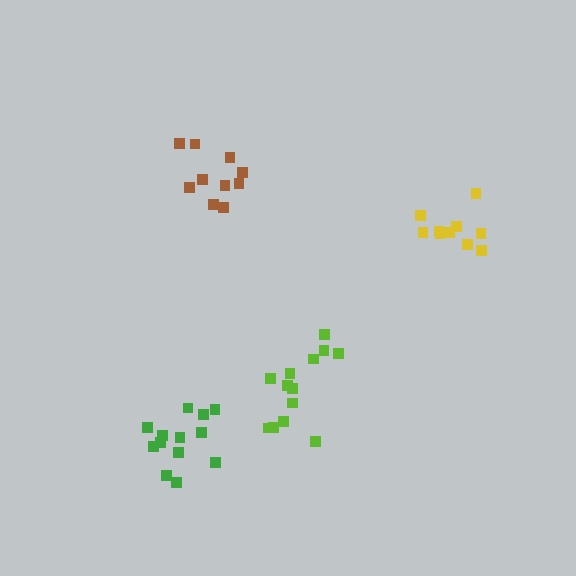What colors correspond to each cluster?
The clusters are colored: brown, lime, green, yellow.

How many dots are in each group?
Group 1: 10 dots, Group 2: 13 dots, Group 3: 13 dots, Group 4: 10 dots (46 total).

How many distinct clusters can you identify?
There are 4 distinct clusters.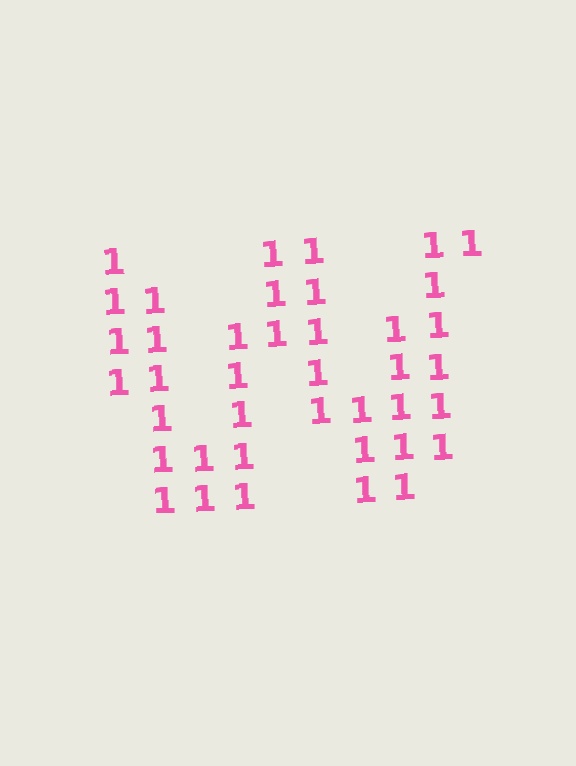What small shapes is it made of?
It is made of small digit 1's.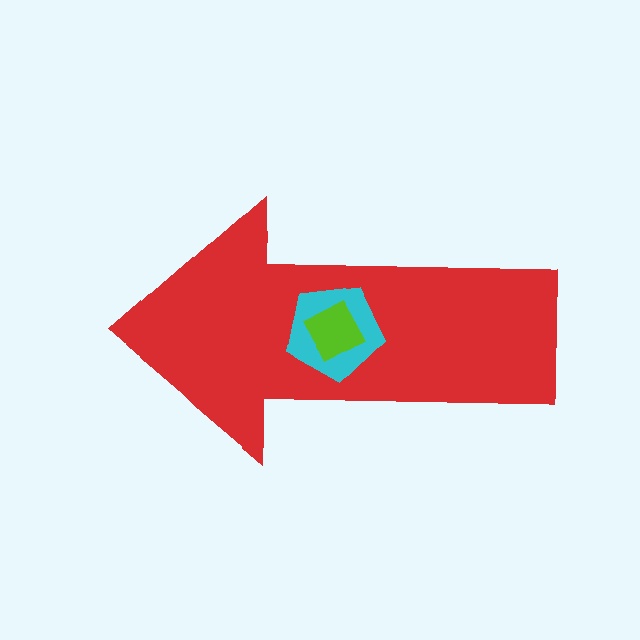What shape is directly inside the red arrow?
The cyan pentagon.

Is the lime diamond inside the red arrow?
Yes.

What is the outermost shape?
The red arrow.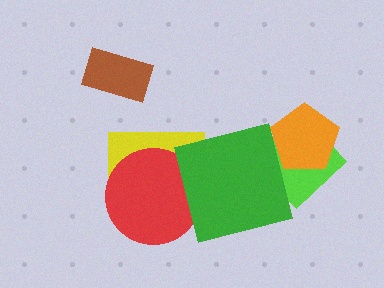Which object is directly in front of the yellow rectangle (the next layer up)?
The red circle is directly in front of the yellow rectangle.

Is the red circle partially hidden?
Yes, it is partially covered by another shape.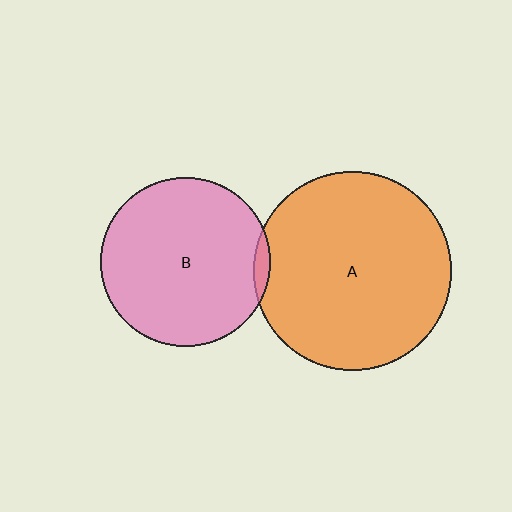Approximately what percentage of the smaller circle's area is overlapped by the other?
Approximately 5%.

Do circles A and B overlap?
Yes.